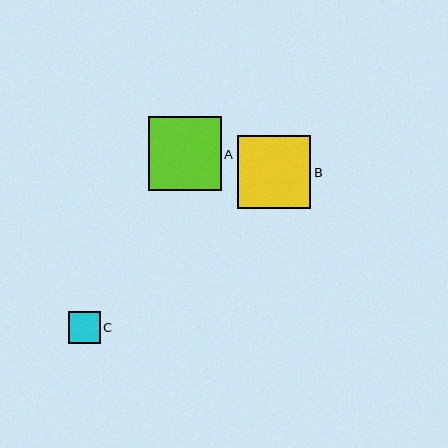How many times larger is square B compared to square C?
Square B is approximately 2.3 times the size of square C.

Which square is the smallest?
Square C is the smallest with a size of approximately 32 pixels.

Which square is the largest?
Square A is the largest with a size of approximately 73 pixels.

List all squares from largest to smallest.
From largest to smallest: A, B, C.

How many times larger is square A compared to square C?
Square A is approximately 2.3 times the size of square C.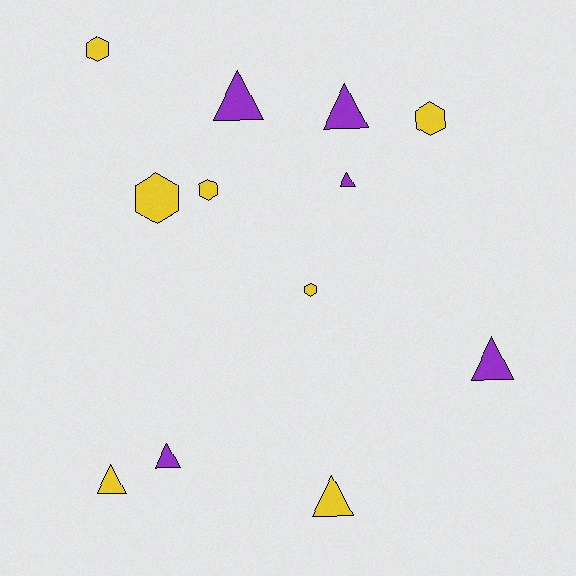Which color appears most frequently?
Yellow, with 7 objects.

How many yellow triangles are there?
There are 2 yellow triangles.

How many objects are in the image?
There are 12 objects.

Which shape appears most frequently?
Triangle, with 7 objects.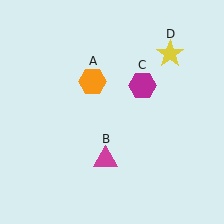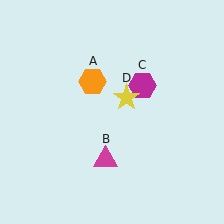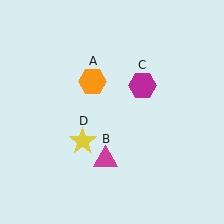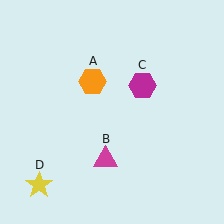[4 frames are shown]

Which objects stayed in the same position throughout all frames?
Orange hexagon (object A) and magenta triangle (object B) and magenta hexagon (object C) remained stationary.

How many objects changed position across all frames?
1 object changed position: yellow star (object D).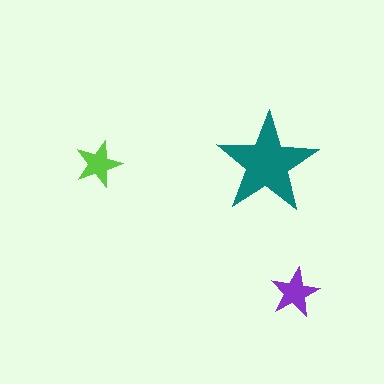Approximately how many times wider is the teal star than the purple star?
About 2 times wider.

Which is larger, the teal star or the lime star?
The teal one.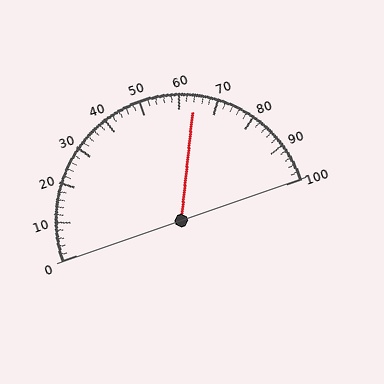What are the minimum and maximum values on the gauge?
The gauge ranges from 0 to 100.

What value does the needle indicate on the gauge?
The needle indicates approximately 64.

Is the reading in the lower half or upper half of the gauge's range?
The reading is in the upper half of the range (0 to 100).